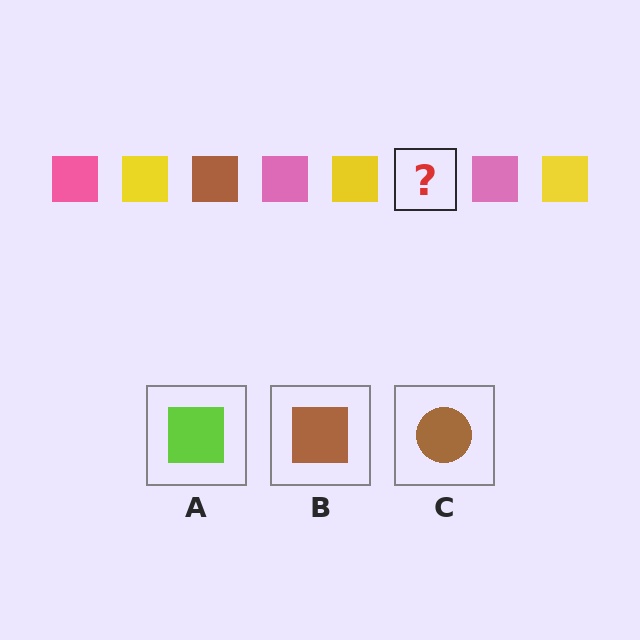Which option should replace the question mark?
Option B.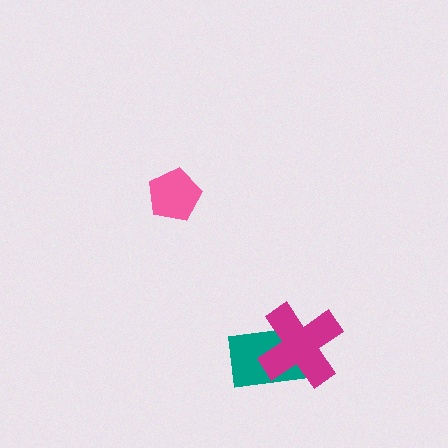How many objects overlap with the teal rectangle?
1 object overlaps with the teal rectangle.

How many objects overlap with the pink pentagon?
0 objects overlap with the pink pentagon.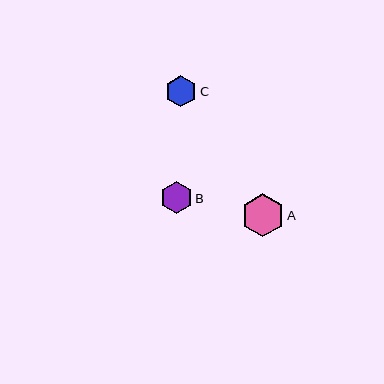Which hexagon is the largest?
Hexagon A is the largest with a size of approximately 43 pixels.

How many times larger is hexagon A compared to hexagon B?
Hexagon A is approximately 1.3 times the size of hexagon B.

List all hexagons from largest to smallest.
From largest to smallest: A, B, C.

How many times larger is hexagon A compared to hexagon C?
Hexagon A is approximately 1.4 times the size of hexagon C.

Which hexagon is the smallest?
Hexagon C is the smallest with a size of approximately 31 pixels.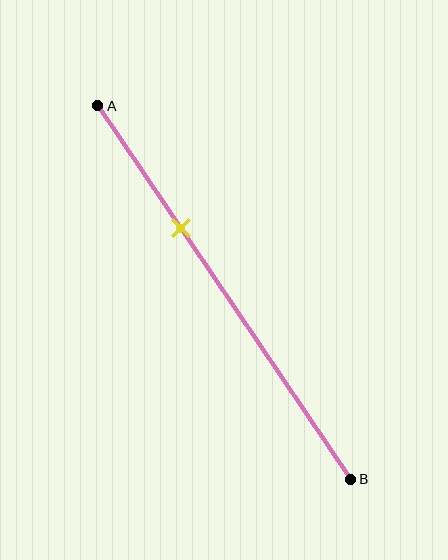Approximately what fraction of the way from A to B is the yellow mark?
The yellow mark is approximately 35% of the way from A to B.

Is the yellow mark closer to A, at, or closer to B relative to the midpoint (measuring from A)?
The yellow mark is closer to point A than the midpoint of segment AB.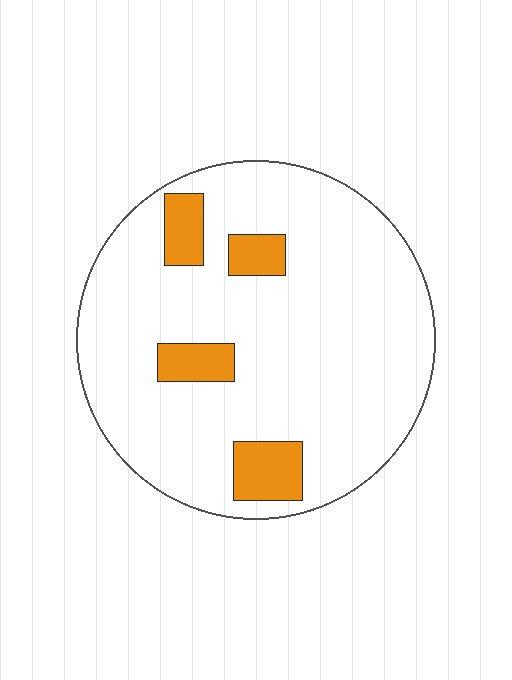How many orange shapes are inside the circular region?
4.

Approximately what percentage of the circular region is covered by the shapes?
Approximately 10%.